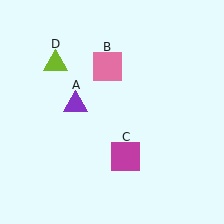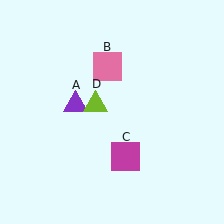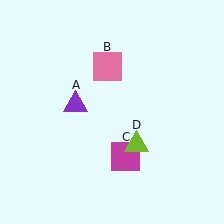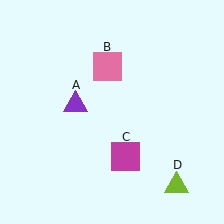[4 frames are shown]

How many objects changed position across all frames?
1 object changed position: lime triangle (object D).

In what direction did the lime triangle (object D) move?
The lime triangle (object D) moved down and to the right.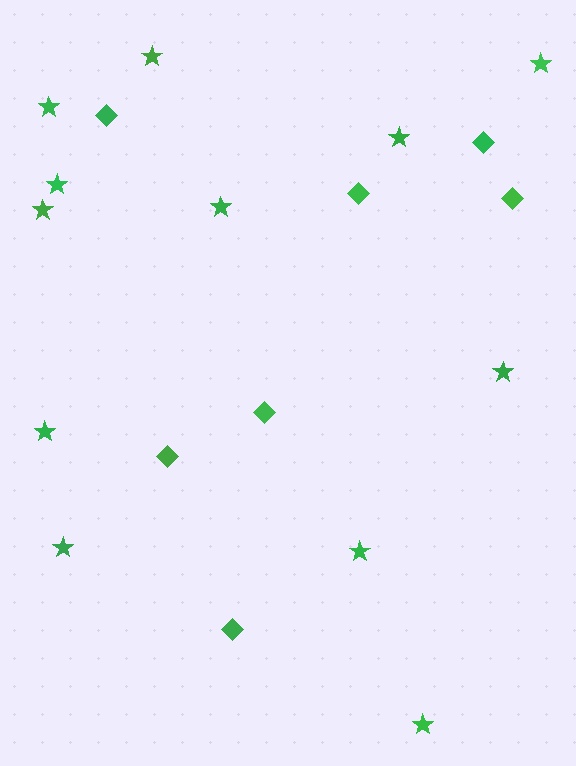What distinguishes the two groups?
There are 2 groups: one group of diamonds (7) and one group of stars (12).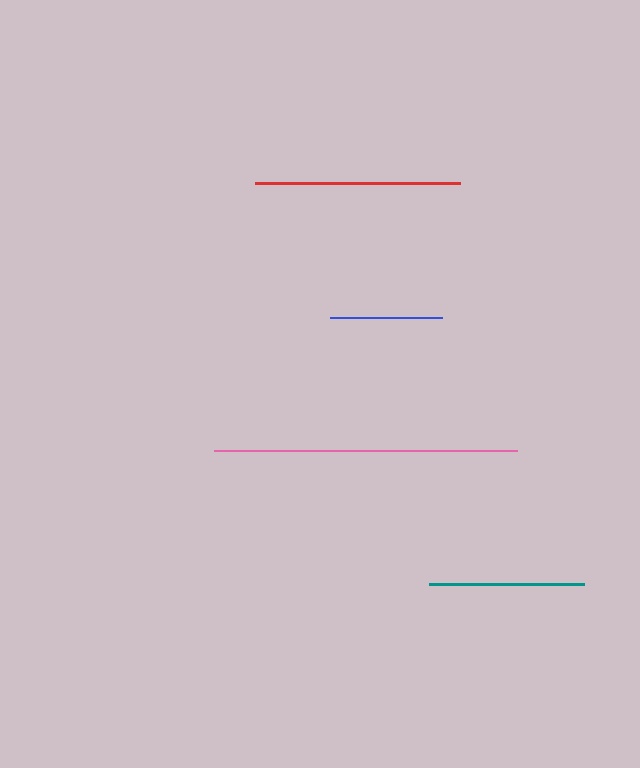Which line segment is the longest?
The pink line is the longest at approximately 303 pixels.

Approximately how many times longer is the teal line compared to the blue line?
The teal line is approximately 1.4 times the length of the blue line.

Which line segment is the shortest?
The blue line is the shortest at approximately 113 pixels.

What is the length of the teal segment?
The teal segment is approximately 154 pixels long.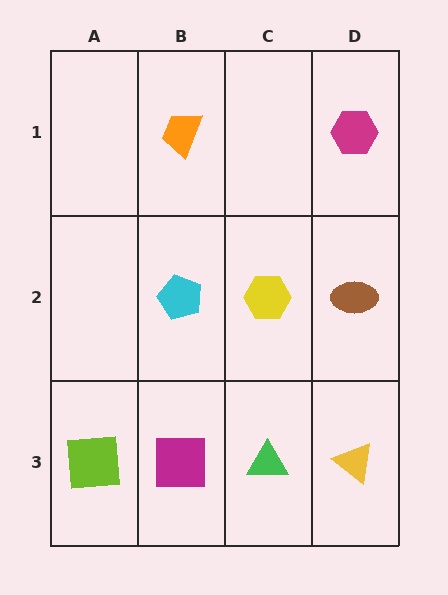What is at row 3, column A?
A lime square.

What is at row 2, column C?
A yellow hexagon.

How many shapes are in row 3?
4 shapes.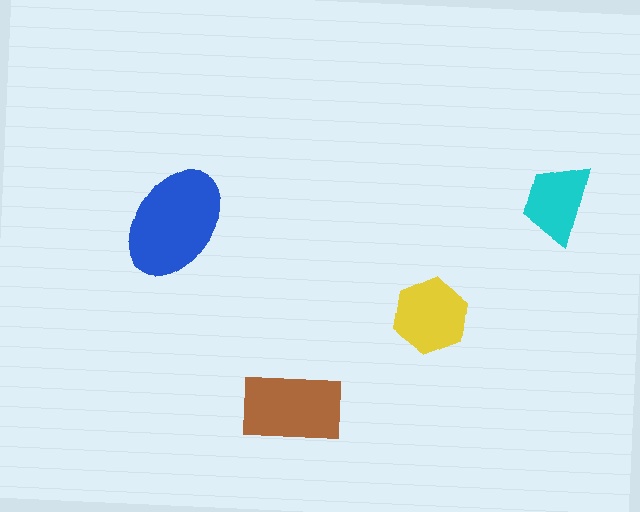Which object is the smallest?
The cyan trapezoid.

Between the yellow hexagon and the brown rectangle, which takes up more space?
The brown rectangle.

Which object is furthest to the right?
The cyan trapezoid is rightmost.